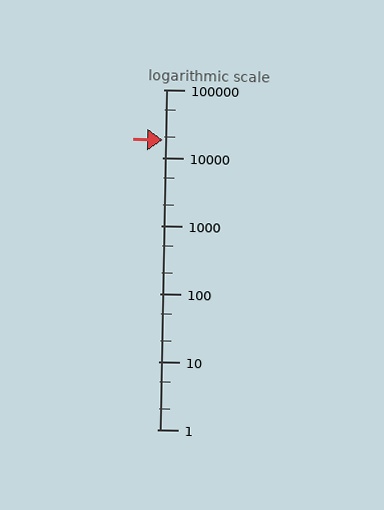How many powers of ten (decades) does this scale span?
The scale spans 5 decades, from 1 to 100000.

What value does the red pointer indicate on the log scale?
The pointer indicates approximately 18000.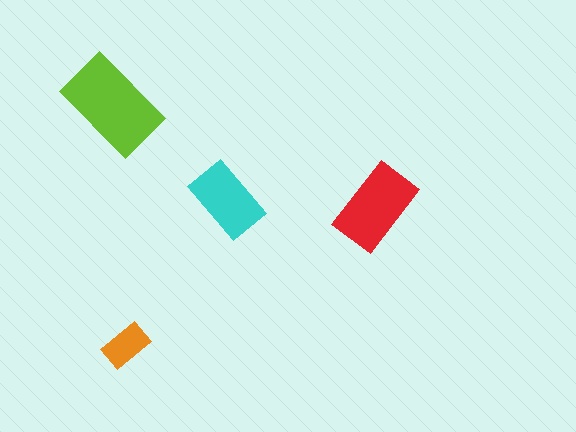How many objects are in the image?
There are 4 objects in the image.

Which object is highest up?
The lime rectangle is topmost.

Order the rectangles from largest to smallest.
the lime one, the red one, the cyan one, the orange one.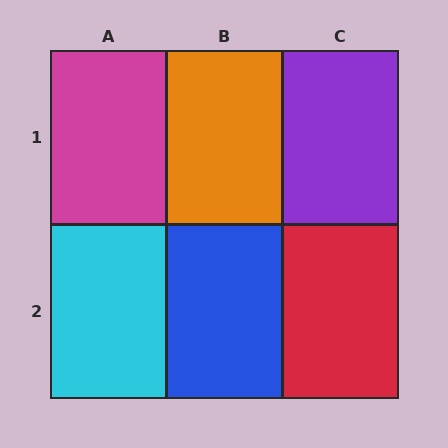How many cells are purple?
1 cell is purple.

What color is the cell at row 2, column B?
Blue.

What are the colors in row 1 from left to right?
Magenta, orange, purple.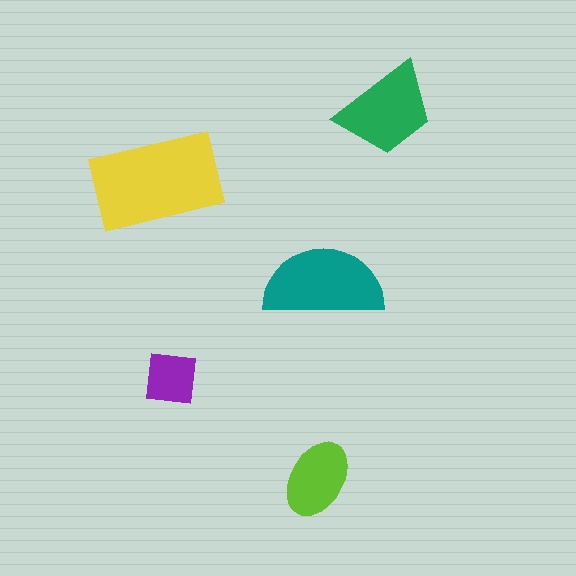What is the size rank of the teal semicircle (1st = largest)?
2nd.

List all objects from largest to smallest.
The yellow rectangle, the teal semicircle, the green trapezoid, the lime ellipse, the purple square.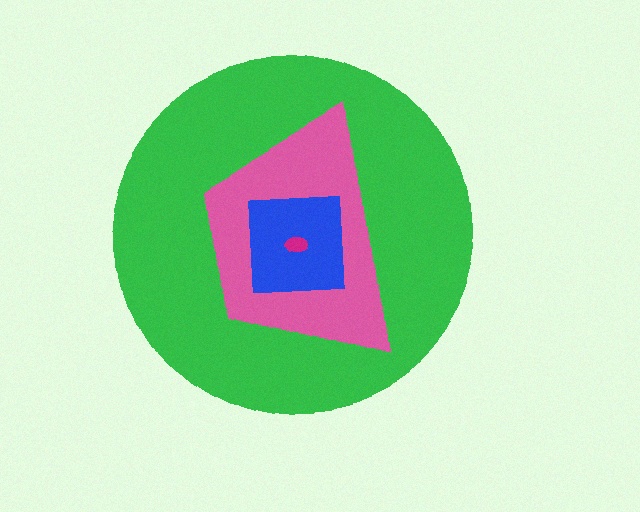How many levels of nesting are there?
4.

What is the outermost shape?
The green circle.